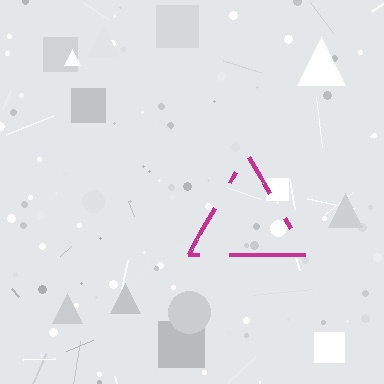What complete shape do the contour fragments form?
The contour fragments form a triangle.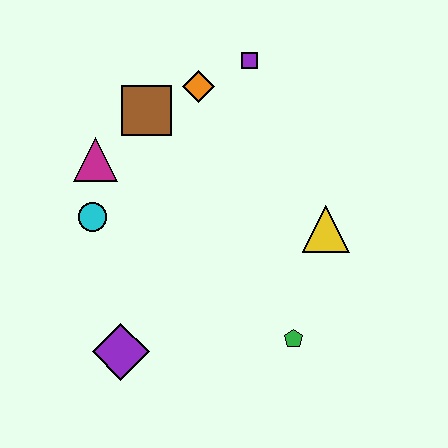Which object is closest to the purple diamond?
The cyan circle is closest to the purple diamond.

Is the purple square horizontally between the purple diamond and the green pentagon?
Yes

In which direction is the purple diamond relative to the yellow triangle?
The purple diamond is to the left of the yellow triangle.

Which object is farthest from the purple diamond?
The purple square is farthest from the purple diamond.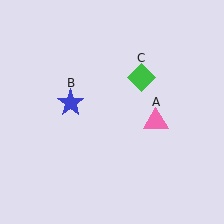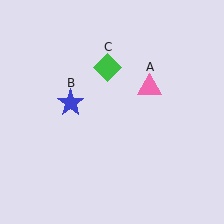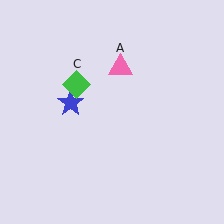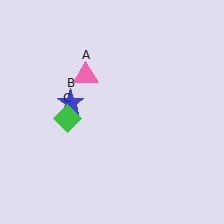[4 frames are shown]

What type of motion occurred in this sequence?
The pink triangle (object A), green diamond (object C) rotated counterclockwise around the center of the scene.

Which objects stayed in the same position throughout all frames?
Blue star (object B) remained stationary.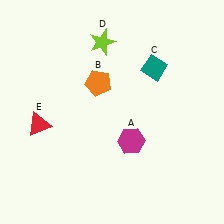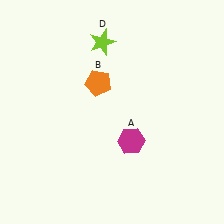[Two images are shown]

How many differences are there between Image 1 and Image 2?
There are 2 differences between the two images.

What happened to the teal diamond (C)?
The teal diamond (C) was removed in Image 2. It was in the top-right area of Image 1.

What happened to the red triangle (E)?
The red triangle (E) was removed in Image 2. It was in the bottom-left area of Image 1.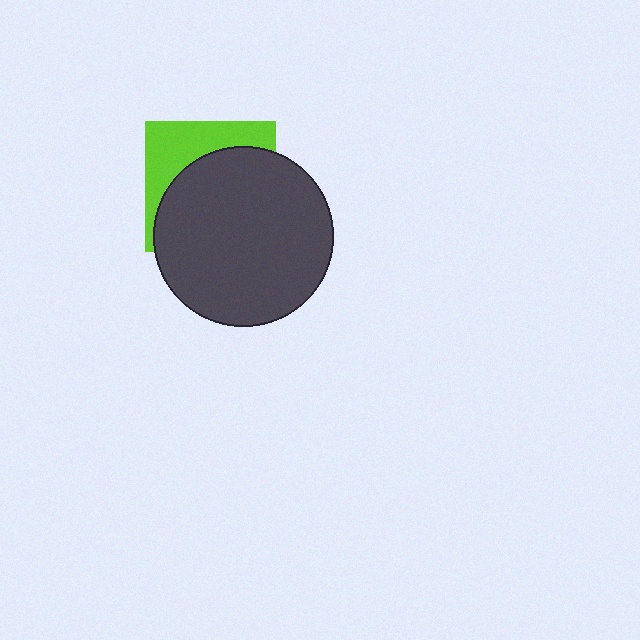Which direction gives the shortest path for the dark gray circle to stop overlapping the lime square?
Moving down gives the shortest separation.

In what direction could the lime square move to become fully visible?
The lime square could move up. That would shift it out from behind the dark gray circle entirely.